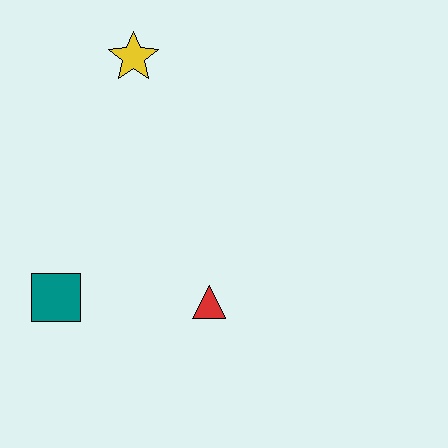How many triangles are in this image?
There is 1 triangle.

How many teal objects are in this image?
There is 1 teal object.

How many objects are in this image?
There are 3 objects.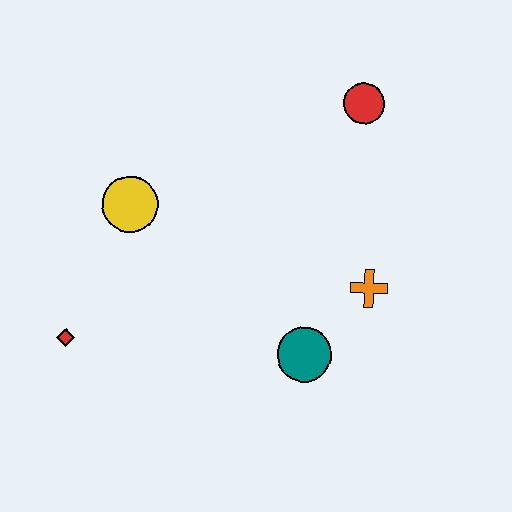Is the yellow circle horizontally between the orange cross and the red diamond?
Yes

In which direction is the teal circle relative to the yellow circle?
The teal circle is to the right of the yellow circle.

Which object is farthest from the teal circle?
The red circle is farthest from the teal circle.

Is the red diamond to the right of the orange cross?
No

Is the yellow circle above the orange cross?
Yes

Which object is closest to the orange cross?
The teal circle is closest to the orange cross.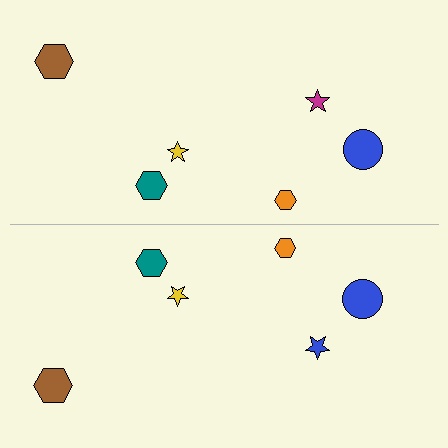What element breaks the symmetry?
The blue star on the bottom side breaks the symmetry — its mirror counterpart is magenta.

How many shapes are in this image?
There are 12 shapes in this image.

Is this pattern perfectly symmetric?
No, the pattern is not perfectly symmetric. The blue star on the bottom side breaks the symmetry — its mirror counterpart is magenta.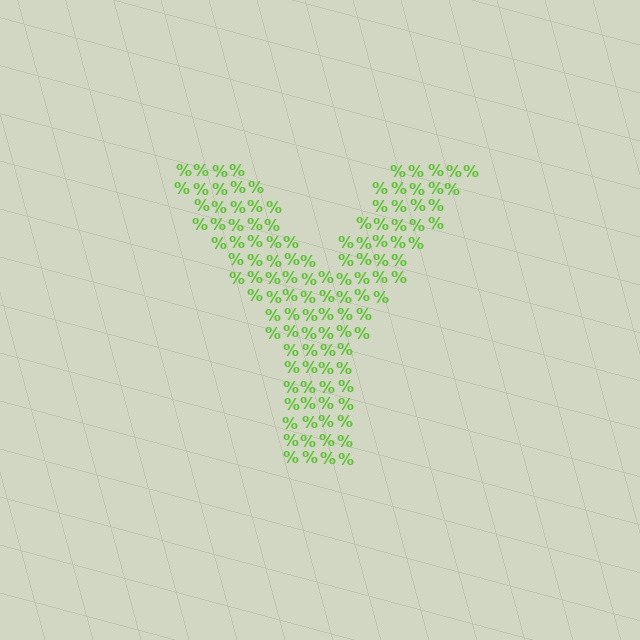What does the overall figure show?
The overall figure shows the letter Y.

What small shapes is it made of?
It is made of small percent signs.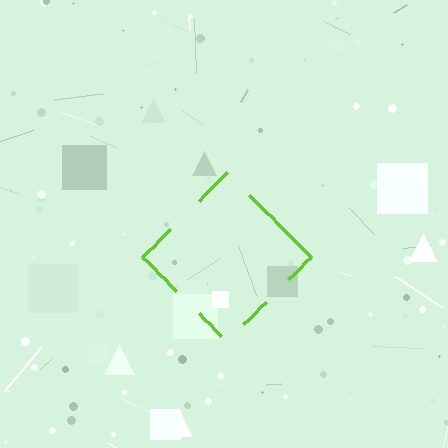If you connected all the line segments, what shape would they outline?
They would outline a diamond.